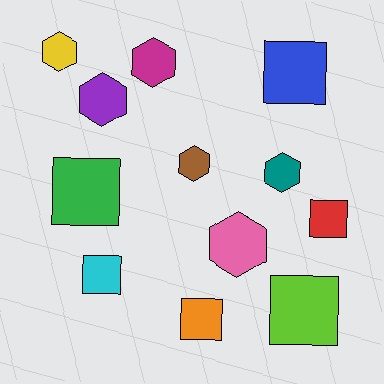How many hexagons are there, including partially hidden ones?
There are 6 hexagons.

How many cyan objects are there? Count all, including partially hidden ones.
There is 1 cyan object.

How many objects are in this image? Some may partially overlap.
There are 12 objects.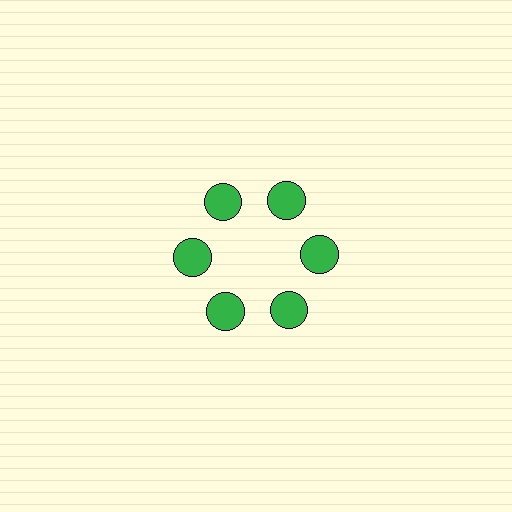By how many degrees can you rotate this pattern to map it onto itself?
The pattern maps onto itself every 60 degrees of rotation.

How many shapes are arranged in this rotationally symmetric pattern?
There are 6 shapes, arranged in 6 groups of 1.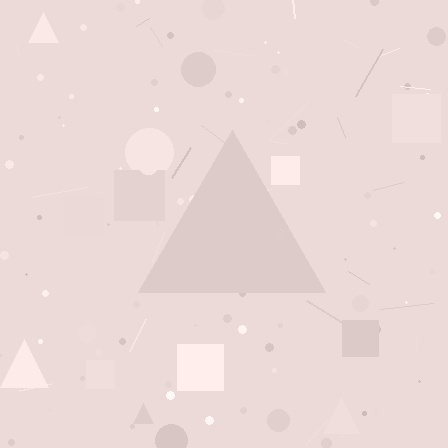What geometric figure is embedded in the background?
A triangle is embedded in the background.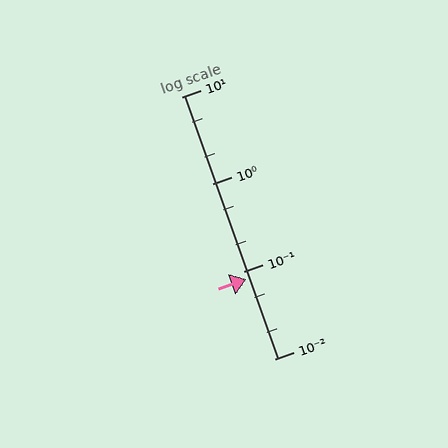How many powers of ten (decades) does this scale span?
The scale spans 3 decades, from 0.01 to 10.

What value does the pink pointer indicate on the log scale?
The pointer indicates approximately 0.081.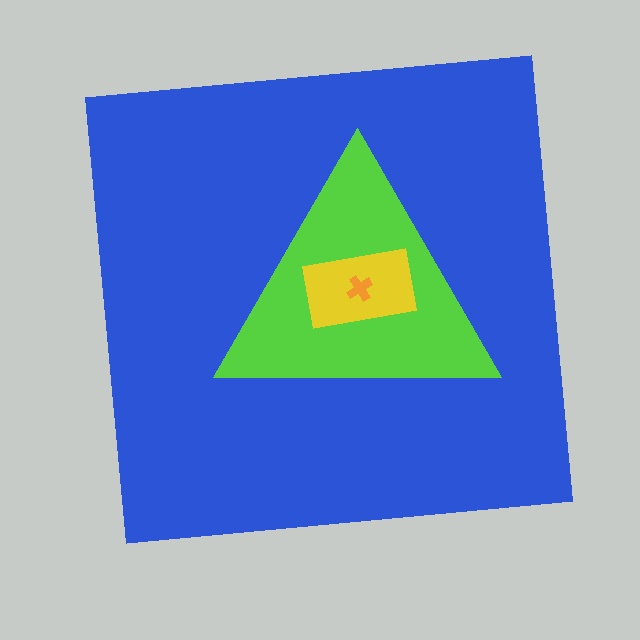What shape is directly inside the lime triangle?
The yellow rectangle.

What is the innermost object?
The orange cross.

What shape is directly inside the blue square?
The lime triangle.